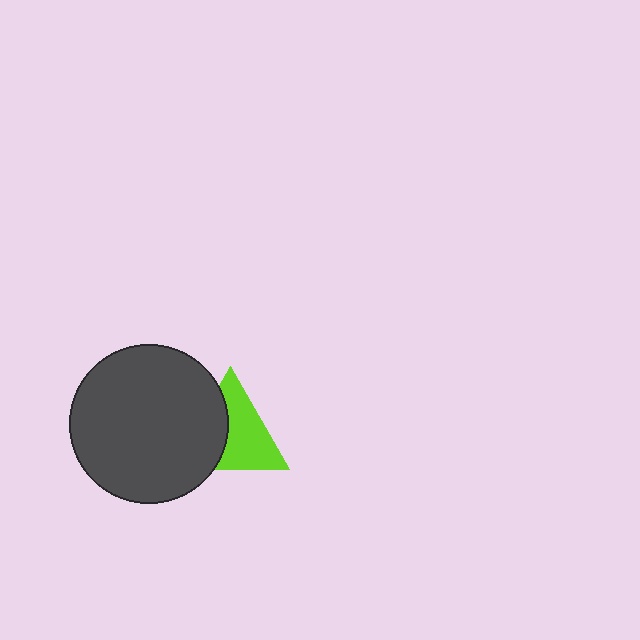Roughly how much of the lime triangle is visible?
About half of it is visible (roughly 59%).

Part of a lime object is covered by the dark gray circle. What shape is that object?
It is a triangle.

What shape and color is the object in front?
The object in front is a dark gray circle.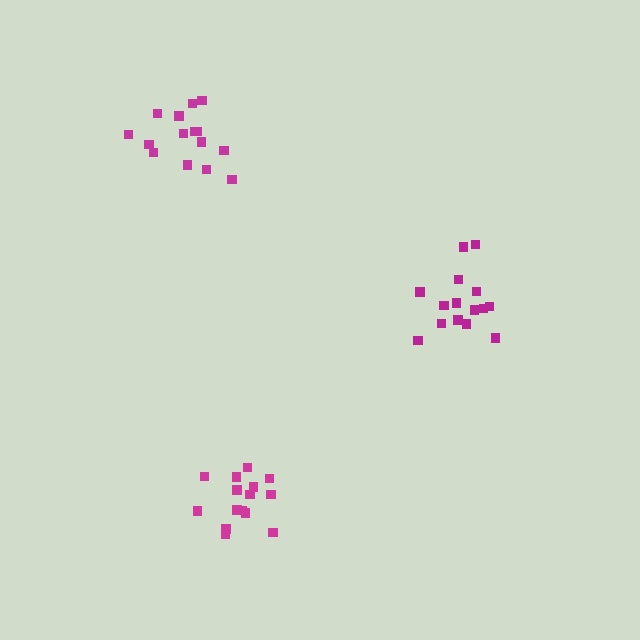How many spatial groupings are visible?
There are 3 spatial groupings.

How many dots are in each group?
Group 1: 15 dots, Group 2: 16 dots, Group 3: 16 dots (47 total).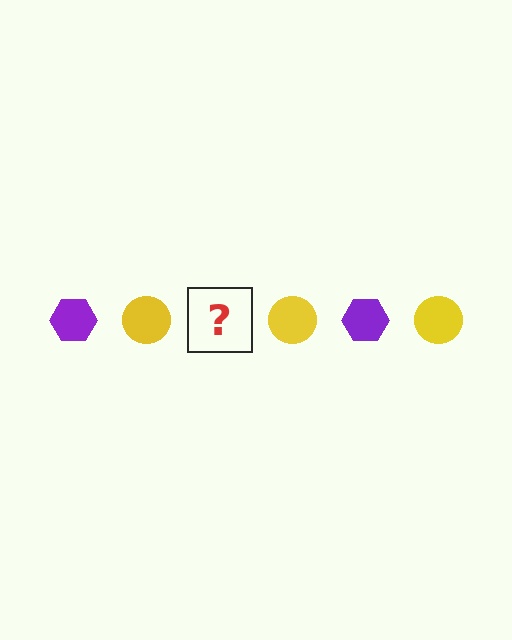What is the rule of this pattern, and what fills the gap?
The rule is that the pattern alternates between purple hexagon and yellow circle. The gap should be filled with a purple hexagon.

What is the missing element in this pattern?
The missing element is a purple hexagon.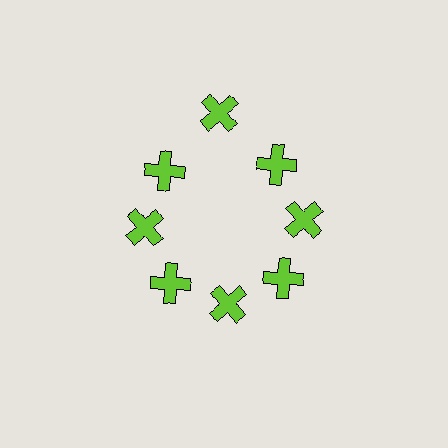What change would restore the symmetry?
The symmetry would be restored by moving it inward, back onto the ring so that all 8 crosses sit at equal angles and equal distance from the center.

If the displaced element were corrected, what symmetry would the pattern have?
It would have 8-fold rotational symmetry — the pattern would map onto itself every 45 degrees.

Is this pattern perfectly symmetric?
No. The 8 lime crosses are arranged in a ring, but one element near the 12 o'clock position is pushed outward from the center, breaking the 8-fold rotational symmetry.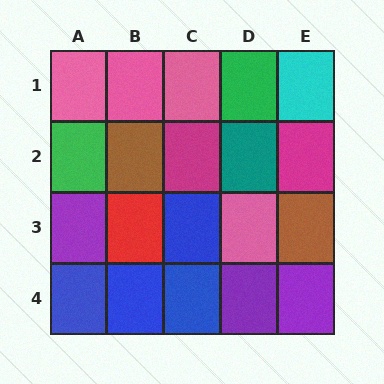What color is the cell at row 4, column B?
Blue.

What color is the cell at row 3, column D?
Pink.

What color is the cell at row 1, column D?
Green.